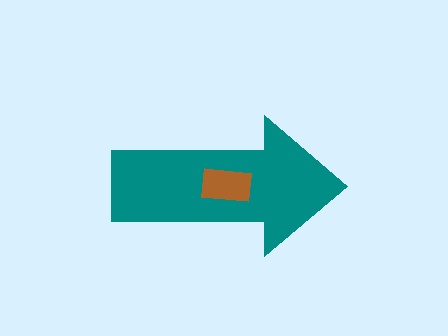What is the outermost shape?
The teal arrow.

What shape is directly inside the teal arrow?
The brown rectangle.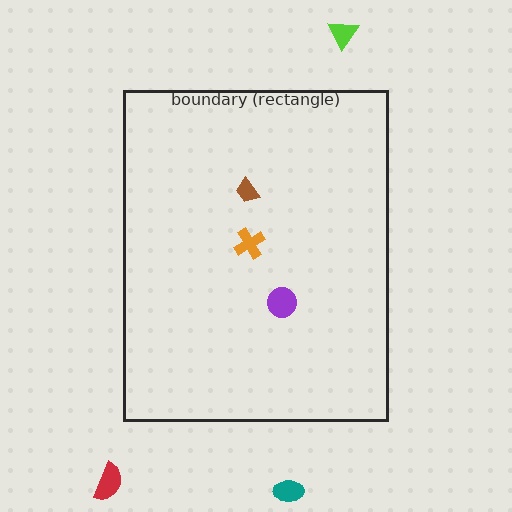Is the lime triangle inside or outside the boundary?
Outside.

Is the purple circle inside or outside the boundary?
Inside.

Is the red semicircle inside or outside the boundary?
Outside.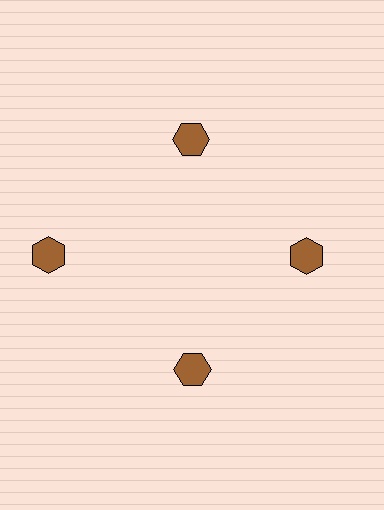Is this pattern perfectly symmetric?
No. The 4 brown hexagons are arranged in a ring, but one element near the 9 o'clock position is pushed outward from the center, breaking the 4-fold rotational symmetry.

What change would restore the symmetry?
The symmetry would be restored by moving it inward, back onto the ring so that all 4 hexagons sit at equal angles and equal distance from the center.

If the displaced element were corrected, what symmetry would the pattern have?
It would have 4-fold rotational symmetry — the pattern would map onto itself every 90 degrees.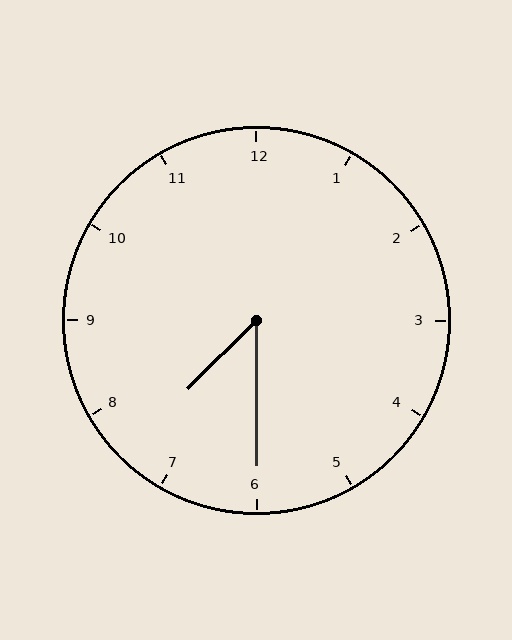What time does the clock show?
7:30.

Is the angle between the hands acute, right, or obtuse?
It is acute.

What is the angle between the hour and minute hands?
Approximately 45 degrees.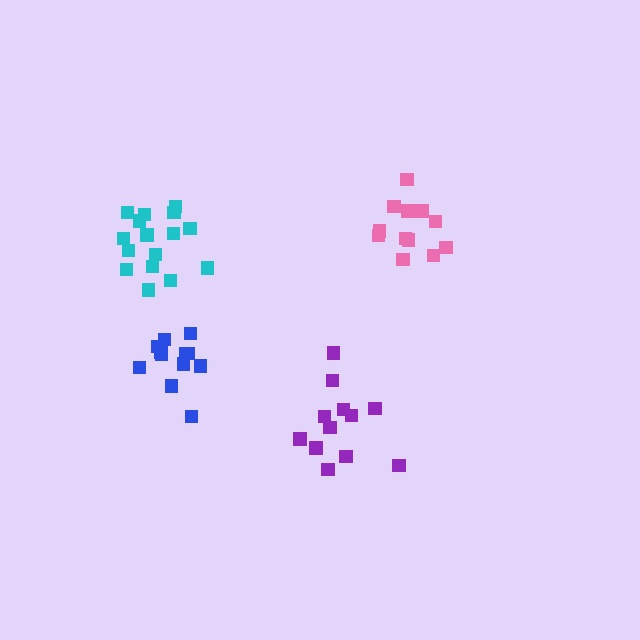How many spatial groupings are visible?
There are 4 spatial groupings.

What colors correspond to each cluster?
The clusters are colored: pink, cyan, purple, blue.